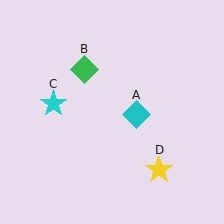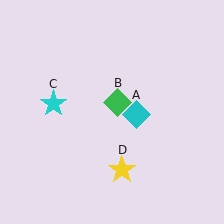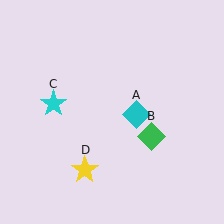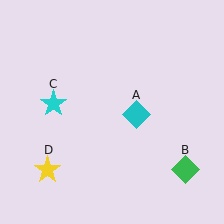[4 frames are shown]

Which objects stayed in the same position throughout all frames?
Cyan diamond (object A) and cyan star (object C) remained stationary.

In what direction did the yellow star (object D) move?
The yellow star (object D) moved left.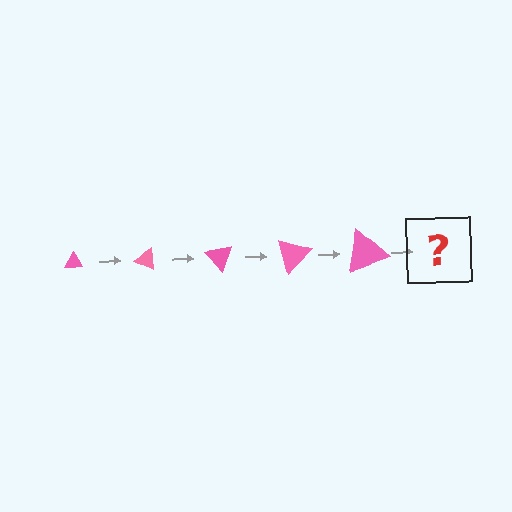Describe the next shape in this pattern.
It should be a triangle, larger than the previous one and rotated 125 degrees from the start.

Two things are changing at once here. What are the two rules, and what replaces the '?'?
The two rules are that the triangle grows larger each step and it rotates 25 degrees each step. The '?' should be a triangle, larger than the previous one and rotated 125 degrees from the start.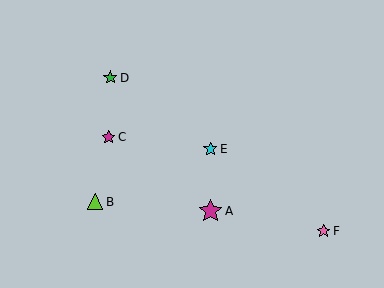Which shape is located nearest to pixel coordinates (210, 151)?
The cyan star (labeled E) at (210, 149) is nearest to that location.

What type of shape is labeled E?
Shape E is a cyan star.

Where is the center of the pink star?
The center of the pink star is at (323, 231).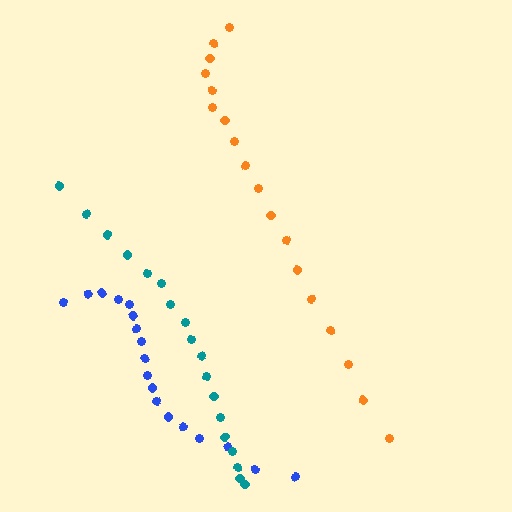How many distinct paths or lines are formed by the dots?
There are 3 distinct paths.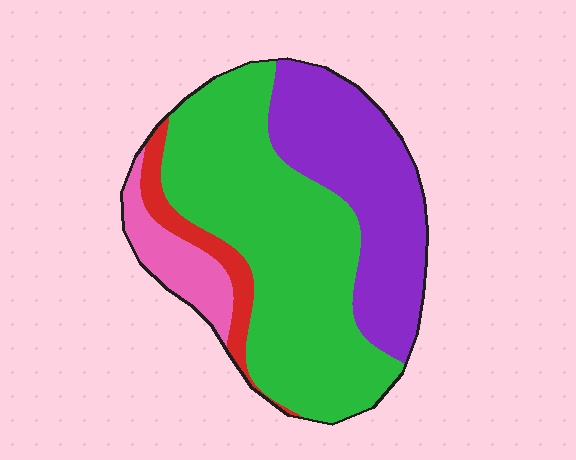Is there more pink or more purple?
Purple.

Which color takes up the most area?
Green, at roughly 50%.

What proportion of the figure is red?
Red covers roughly 10% of the figure.